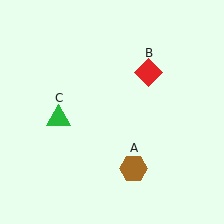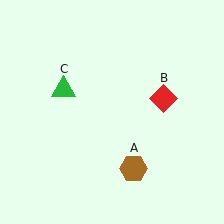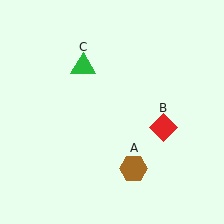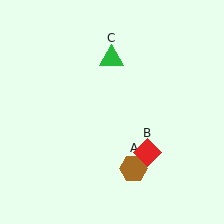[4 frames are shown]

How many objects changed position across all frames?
2 objects changed position: red diamond (object B), green triangle (object C).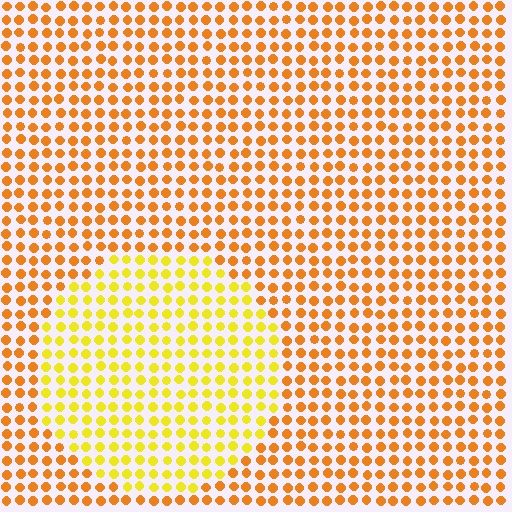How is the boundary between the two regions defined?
The boundary is defined purely by a slight shift in hue (about 30 degrees). Spacing, size, and orientation are identical on both sides.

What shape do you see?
I see a circle.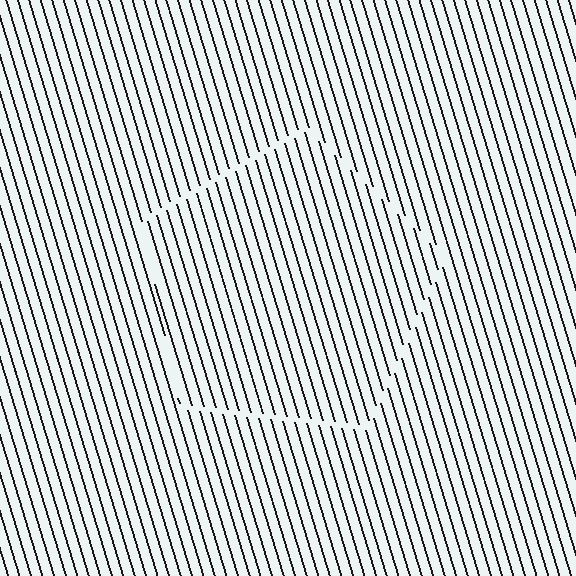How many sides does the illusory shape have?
5 sides — the line-ends trace a pentagon.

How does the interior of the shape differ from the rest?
The interior of the shape contains the same grating, shifted by half a period — the contour is defined by the phase discontinuity where line-ends from the inner and outer gratings abut.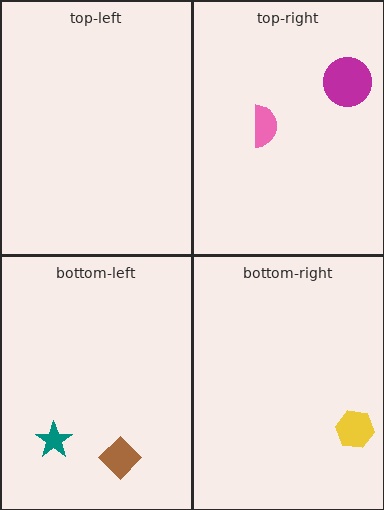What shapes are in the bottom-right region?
The yellow hexagon.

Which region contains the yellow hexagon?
The bottom-right region.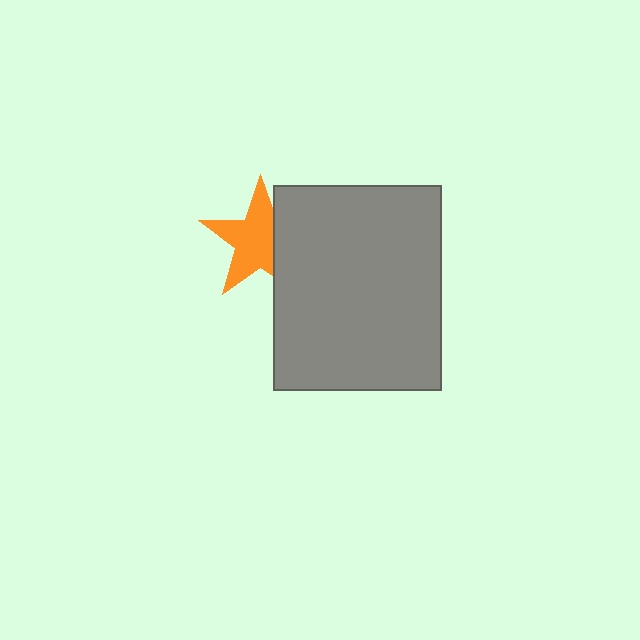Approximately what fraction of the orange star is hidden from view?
Roughly 31% of the orange star is hidden behind the gray rectangle.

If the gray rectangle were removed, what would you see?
You would see the complete orange star.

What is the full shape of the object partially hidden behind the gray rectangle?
The partially hidden object is an orange star.